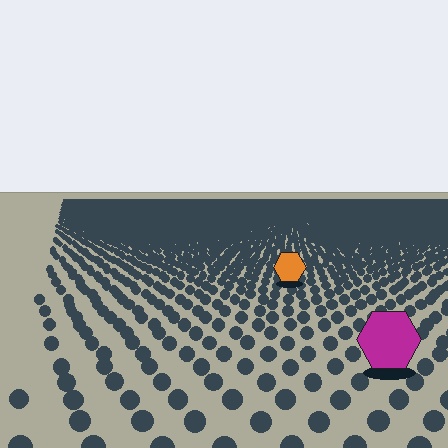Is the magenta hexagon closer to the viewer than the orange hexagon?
Yes. The magenta hexagon is closer — you can tell from the texture gradient: the ground texture is coarser near it.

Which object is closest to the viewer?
The magenta hexagon is closest. The texture marks near it are larger and more spread out.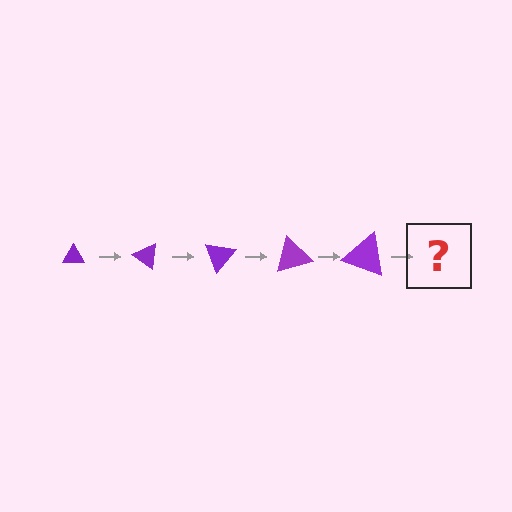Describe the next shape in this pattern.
It should be a triangle, larger than the previous one and rotated 175 degrees from the start.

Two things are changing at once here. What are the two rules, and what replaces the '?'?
The two rules are that the triangle grows larger each step and it rotates 35 degrees each step. The '?' should be a triangle, larger than the previous one and rotated 175 degrees from the start.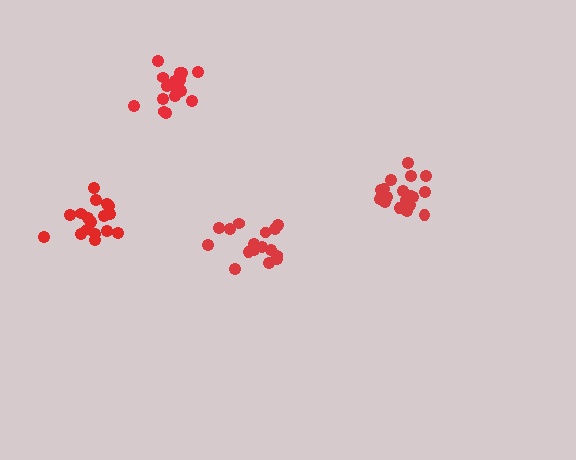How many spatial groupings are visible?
There are 4 spatial groupings.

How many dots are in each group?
Group 1: 18 dots, Group 2: 16 dots, Group 3: 17 dots, Group 4: 18 dots (69 total).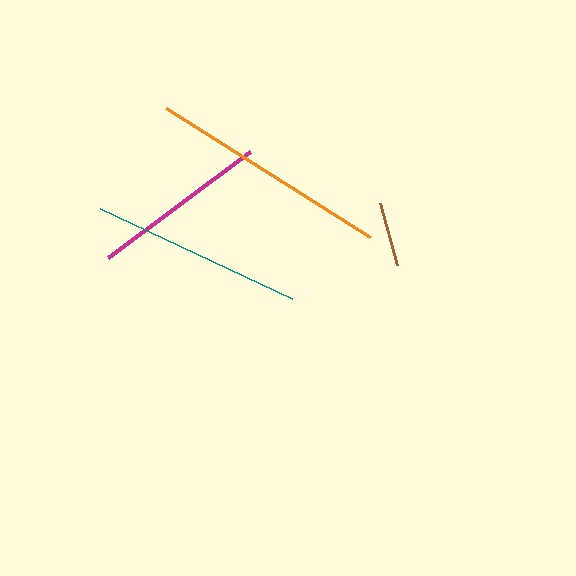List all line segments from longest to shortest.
From longest to shortest: orange, teal, magenta, brown.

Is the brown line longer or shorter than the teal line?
The teal line is longer than the brown line.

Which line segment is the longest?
The orange line is the longest at approximately 242 pixels.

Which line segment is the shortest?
The brown line is the shortest at approximately 64 pixels.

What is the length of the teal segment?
The teal segment is approximately 212 pixels long.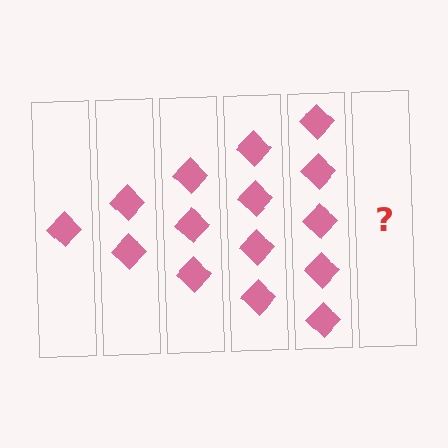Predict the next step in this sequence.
The next step is 6 diamonds.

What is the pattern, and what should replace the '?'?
The pattern is that each step adds one more diamond. The '?' should be 6 diamonds.